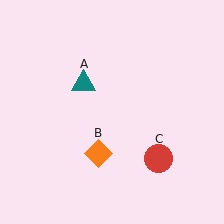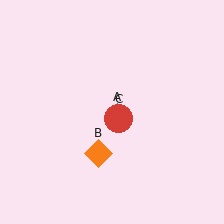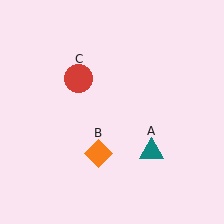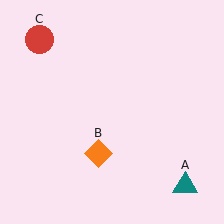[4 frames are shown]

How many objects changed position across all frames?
2 objects changed position: teal triangle (object A), red circle (object C).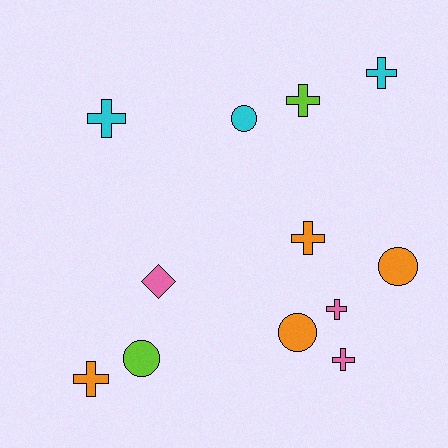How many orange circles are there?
There are 2 orange circles.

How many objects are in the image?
There are 12 objects.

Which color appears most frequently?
Orange, with 4 objects.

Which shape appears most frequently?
Cross, with 7 objects.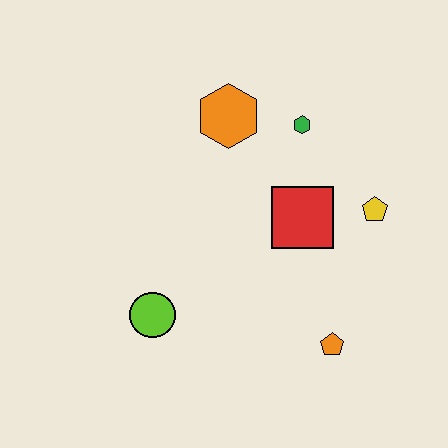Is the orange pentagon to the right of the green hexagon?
Yes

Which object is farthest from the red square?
The lime circle is farthest from the red square.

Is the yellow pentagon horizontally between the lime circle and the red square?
No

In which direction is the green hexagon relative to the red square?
The green hexagon is above the red square.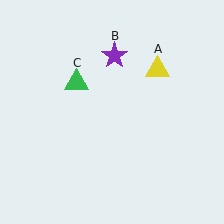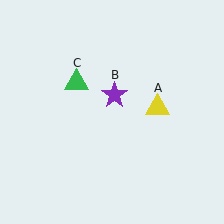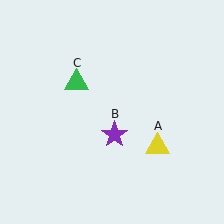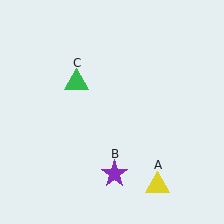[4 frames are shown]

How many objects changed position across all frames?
2 objects changed position: yellow triangle (object A), purple star (object B).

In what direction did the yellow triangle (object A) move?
The yellow triangle (object A) moved down.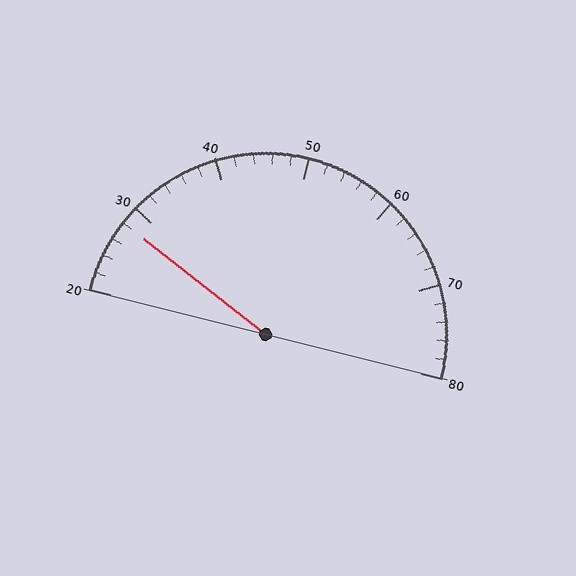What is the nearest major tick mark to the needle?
The nearest major tick mark is 30.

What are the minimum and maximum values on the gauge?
The gauge ranges from 20 to 80.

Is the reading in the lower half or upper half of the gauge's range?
The reading is in the lower half of the range (20 to 80).